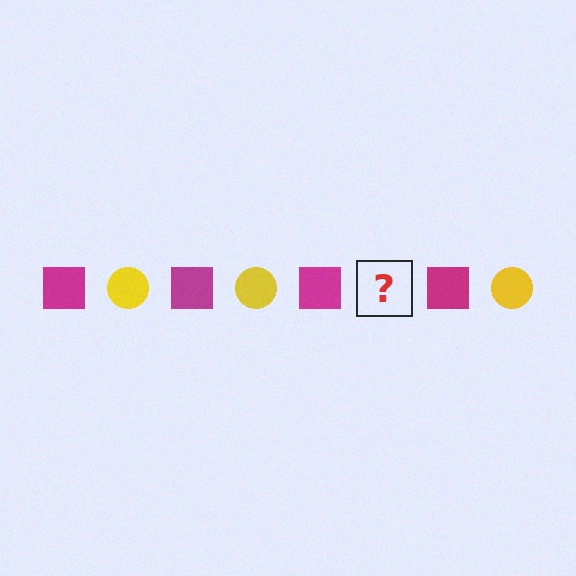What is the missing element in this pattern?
The missing element is a yellow circle.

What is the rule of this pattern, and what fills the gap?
The rule is that the pattern alternates between magenta square and yellow circle. The gap should be filled with a yellow circle.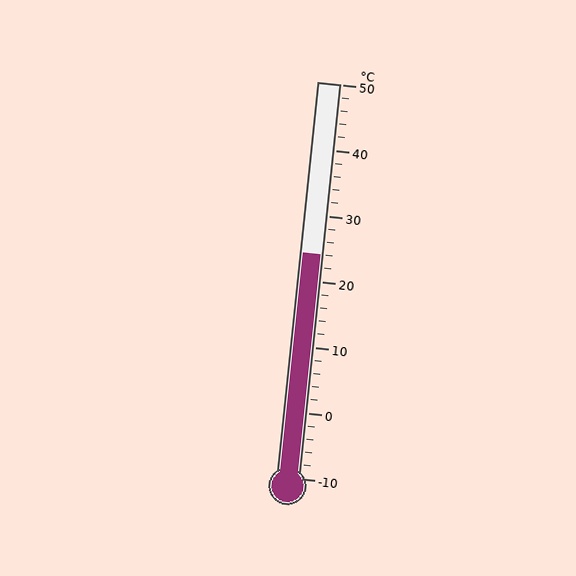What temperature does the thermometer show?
The thermometer shows approximately 24°C.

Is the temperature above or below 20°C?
The temperature is above 20°C.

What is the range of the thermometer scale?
The thermometer scale ranges from -10°C to 50°C.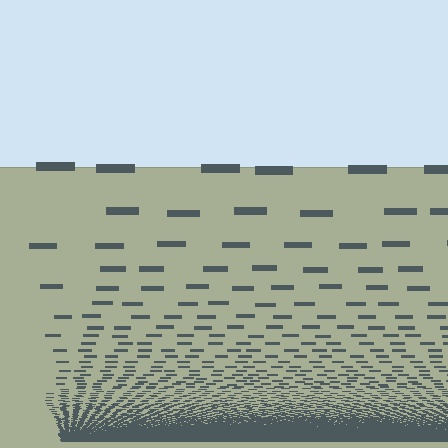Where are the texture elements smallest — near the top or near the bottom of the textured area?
Near the bottom.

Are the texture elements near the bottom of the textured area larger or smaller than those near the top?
Smaller. The gradient is inverted — elements near the bottom are smaller and denser.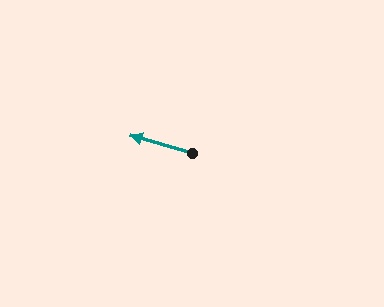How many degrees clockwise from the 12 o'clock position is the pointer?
Approximately 286 degrees.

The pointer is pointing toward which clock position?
Roughly 10 o'clock.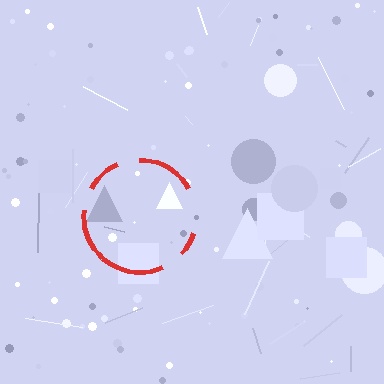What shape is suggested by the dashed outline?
The dashed outline suggests a circle.